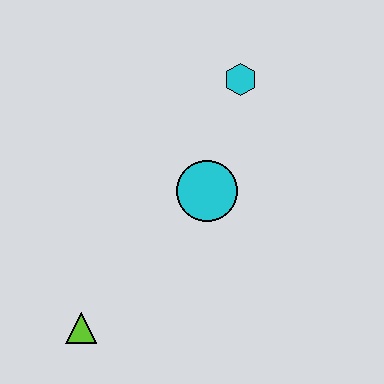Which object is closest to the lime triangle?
The cyan circle is closest to the lime triangle.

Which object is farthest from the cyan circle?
The lime triangle is farthest from the cyan circle.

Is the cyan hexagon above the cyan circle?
Yes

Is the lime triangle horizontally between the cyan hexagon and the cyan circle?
No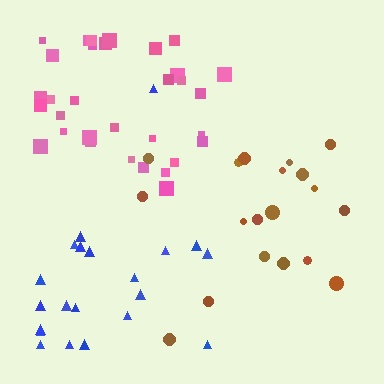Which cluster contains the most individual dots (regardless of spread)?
Pink (33).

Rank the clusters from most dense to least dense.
pink, brown, blue.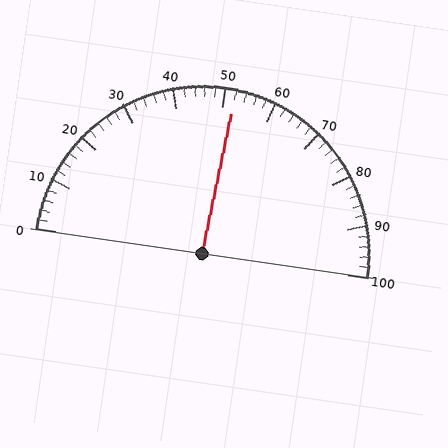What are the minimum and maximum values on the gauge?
The gauge ranges from 0 to 100.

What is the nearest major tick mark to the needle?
The nearest major tick mark is 50.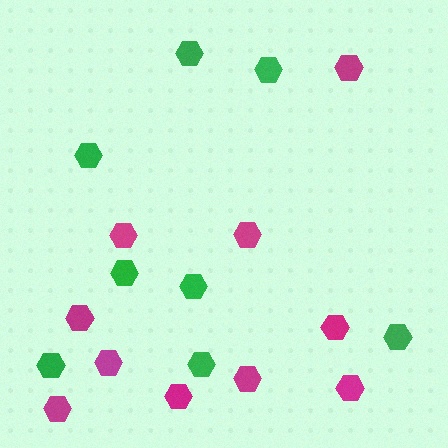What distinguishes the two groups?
There are 2 groups: one group of green hexagons (8) and one group of magenta hexagons (10).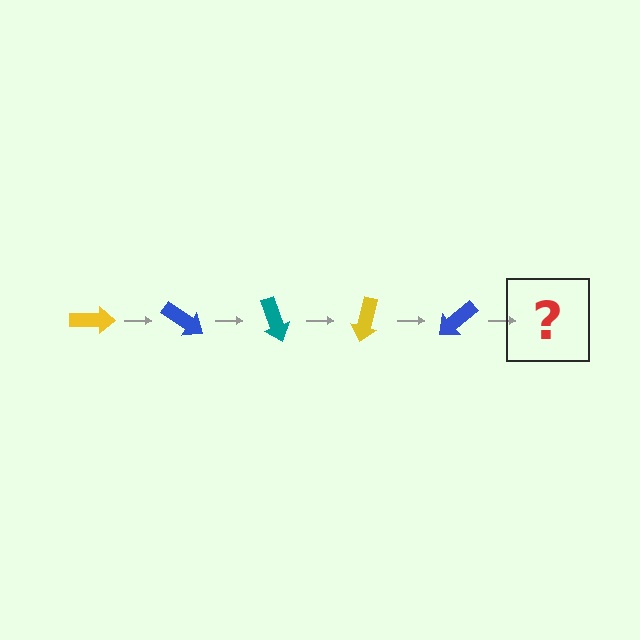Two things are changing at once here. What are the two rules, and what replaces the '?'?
The two rules are that it rotates 35 degrees each step and the color cycles through yellow, blue, and teal. The '?' should be a teal arrow, rotated 175 degrees from the start.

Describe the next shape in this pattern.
It should be a teal arrow, rotated 175 degrees from the start.